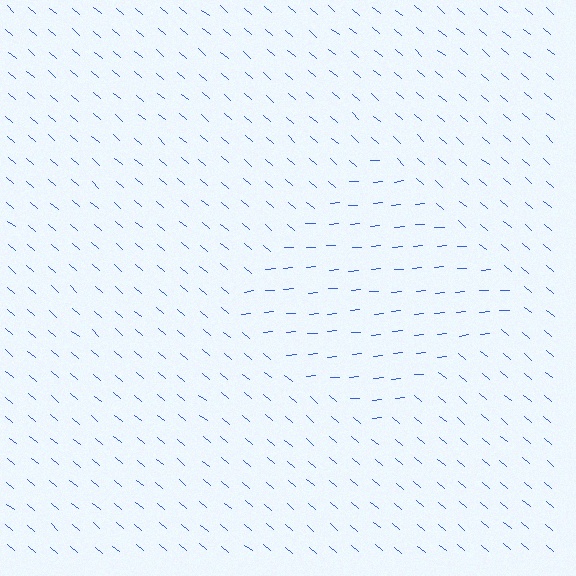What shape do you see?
I see a diamond.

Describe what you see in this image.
The image is filled with small blue line segments. A diamond region in the image has lines oriented differently from the surrounding lines, creating a visible texture boundary.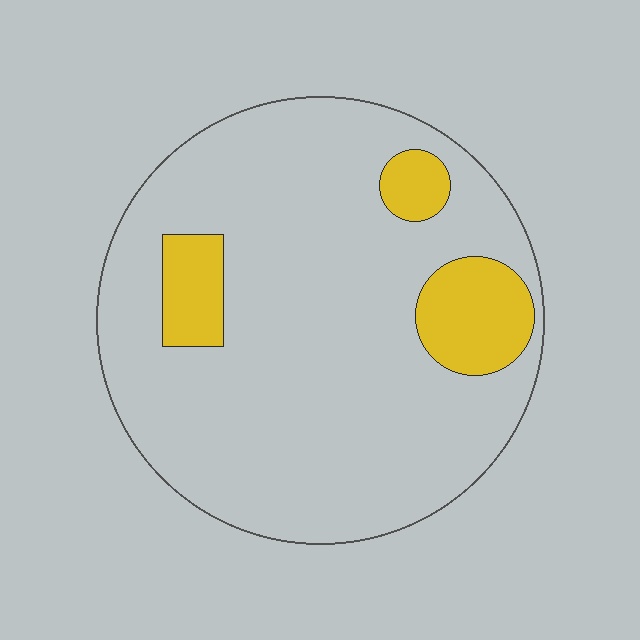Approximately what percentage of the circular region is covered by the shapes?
Approximately 15%.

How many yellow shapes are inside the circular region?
3.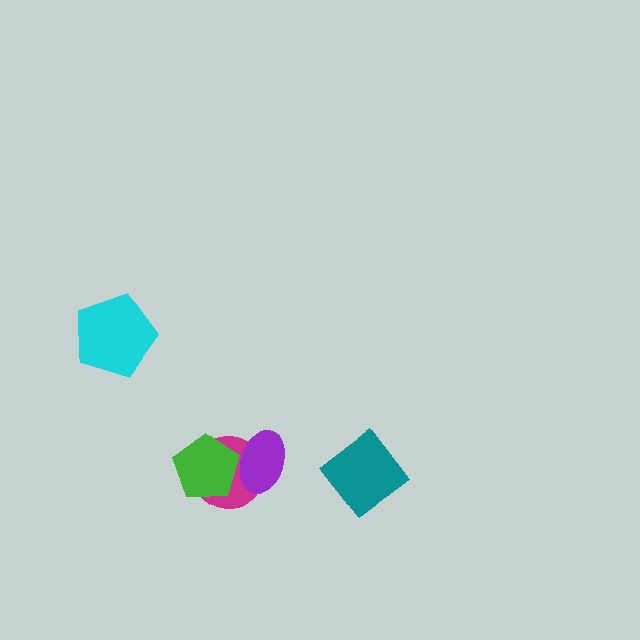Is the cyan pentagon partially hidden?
No, no other shape covers it.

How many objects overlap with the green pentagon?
2 objects overlap with the green pentagon.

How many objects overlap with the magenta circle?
2 objects overlap with the magenta circle.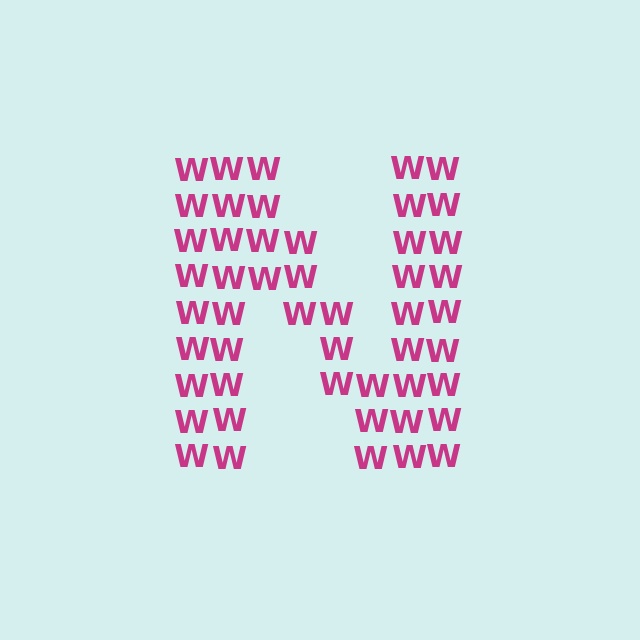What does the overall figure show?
The overall figure shows the letter N.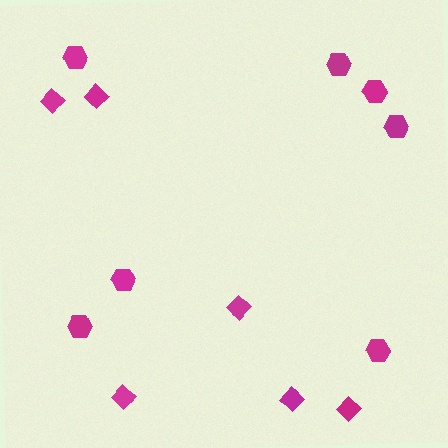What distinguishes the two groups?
There are 2 groups: one group of diamonds (6) and one group of hexagons (7).